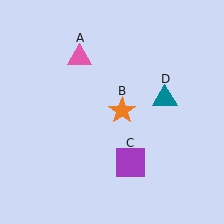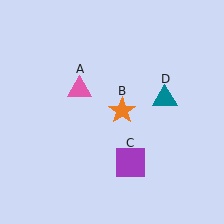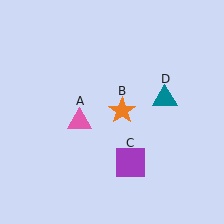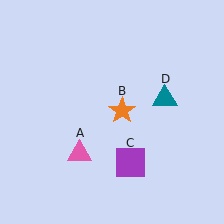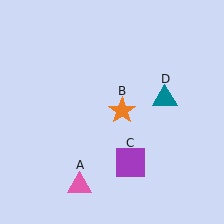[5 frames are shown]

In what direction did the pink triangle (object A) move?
The pink triangle (object A) moved down.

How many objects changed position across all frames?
1 object changed position: pink triangle (object A).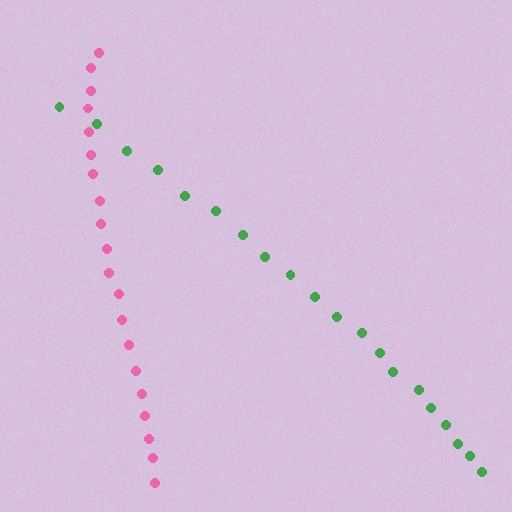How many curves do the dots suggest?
There are 2 distinct paths.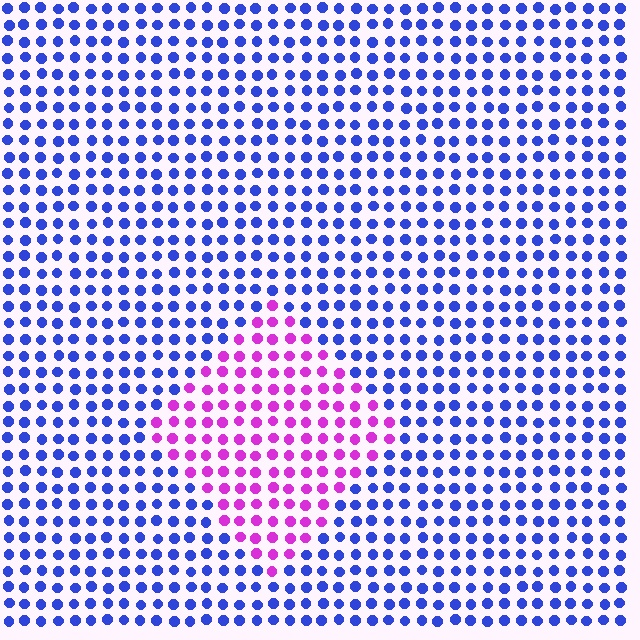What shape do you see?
I see a diamond.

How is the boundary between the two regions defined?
The boundary is defined purely by a slight shift in hue (about 68 degrees). Spacing, size, and orientation are identical on both sides.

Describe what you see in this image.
The image is filled with small blue elements in a uniform arrangement. A diamond-shaped region is visible where the elements are tinted to a slightly different hue, forming a subtle color boundary.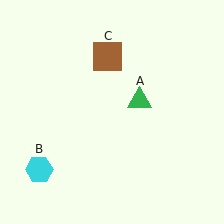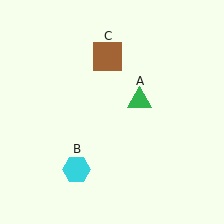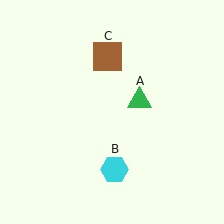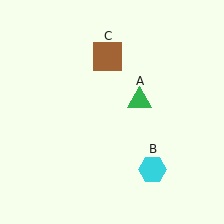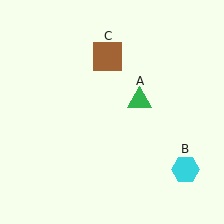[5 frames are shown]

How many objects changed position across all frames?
1 object changed position: cyan hexagon (object B).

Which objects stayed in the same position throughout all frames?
Green triangle (object A) and brown square (object C) remained stationary.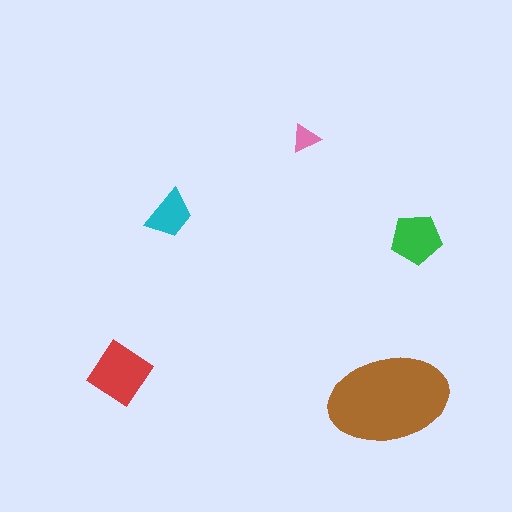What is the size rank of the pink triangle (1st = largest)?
5th.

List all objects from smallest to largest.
The pink triangle, the cyan trapezoid, the green pentagon, the red diamond, the brown ellipse.